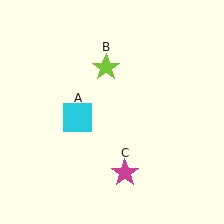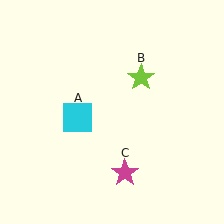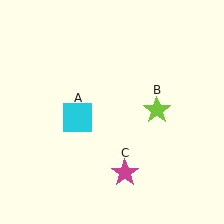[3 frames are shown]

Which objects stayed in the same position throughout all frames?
Cyan square (object A) and magenta star (object C) remained stationary.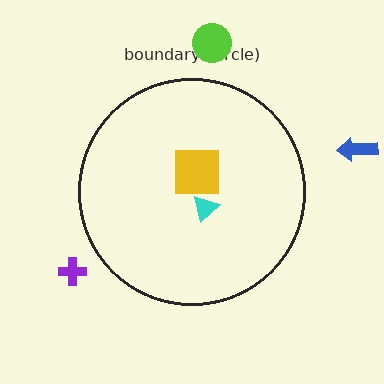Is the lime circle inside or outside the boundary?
Outside.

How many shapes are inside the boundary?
2 inside, 3 outside.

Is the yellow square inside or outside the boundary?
Inside.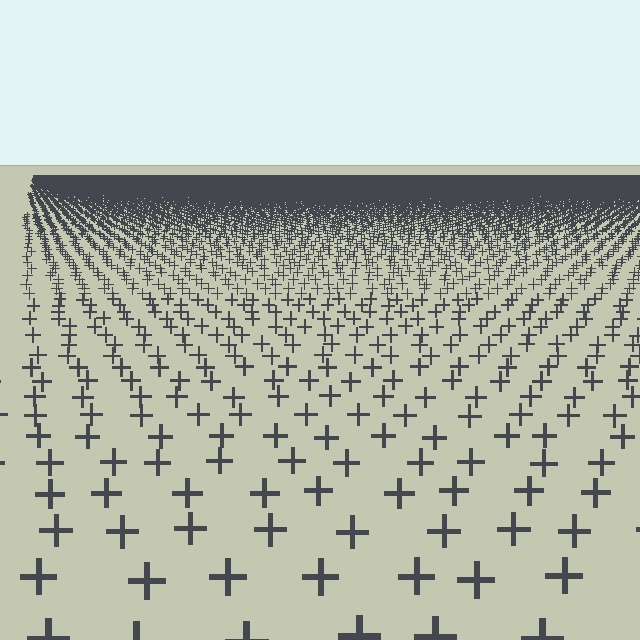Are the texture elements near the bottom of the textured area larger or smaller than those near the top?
Larger. Near the bottom, elements are closer to the viewer and appear at a bigger on-screen size.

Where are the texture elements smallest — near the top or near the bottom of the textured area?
Near the top.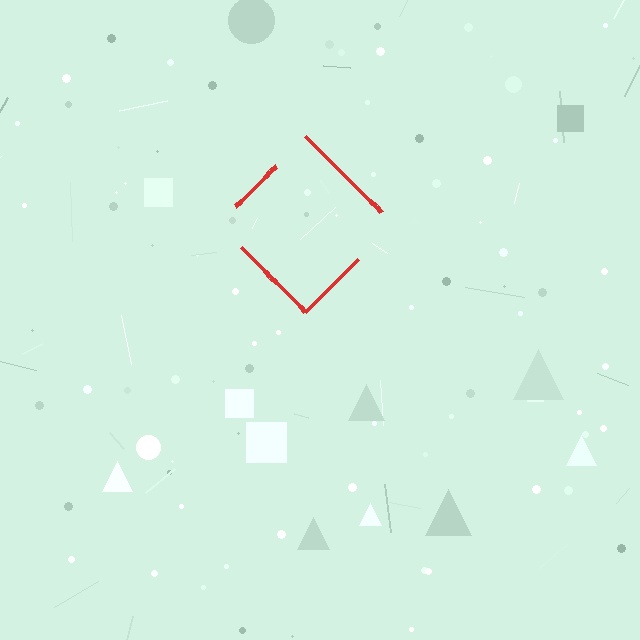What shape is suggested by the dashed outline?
The dashed outline suggests a diamond.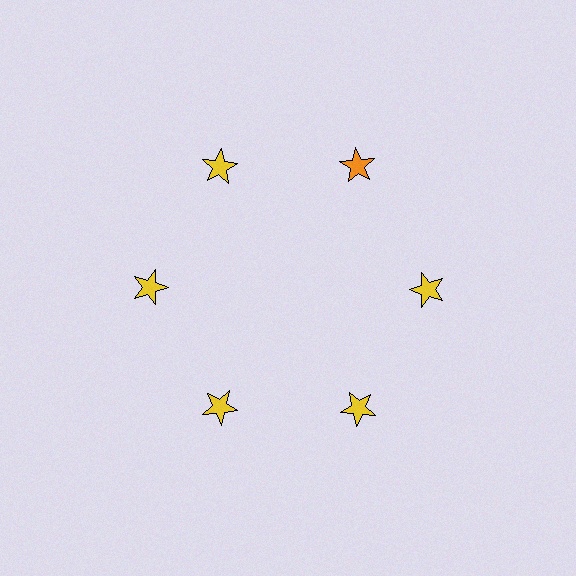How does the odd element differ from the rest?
It has a different color: orange instead of yellow.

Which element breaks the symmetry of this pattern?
The orange star at roughly the 1 o'clock position breaks the symmetry. All other shapes are yellow stars.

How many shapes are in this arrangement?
There are 6 shapes arranged in a ring pattern.